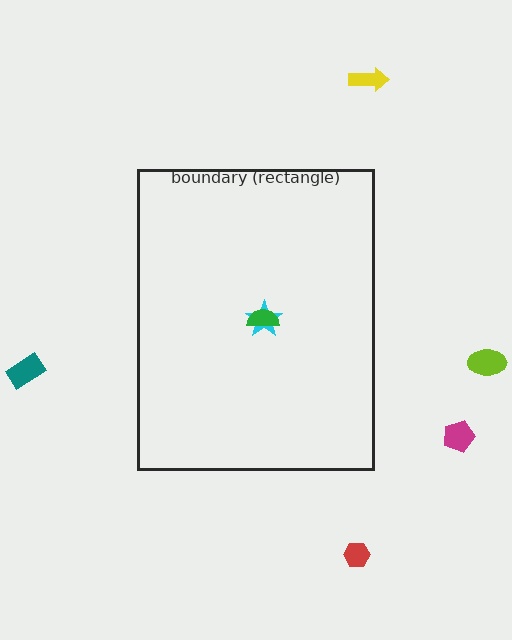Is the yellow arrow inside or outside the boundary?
Outside.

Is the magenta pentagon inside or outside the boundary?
Outside.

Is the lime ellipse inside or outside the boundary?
Outside.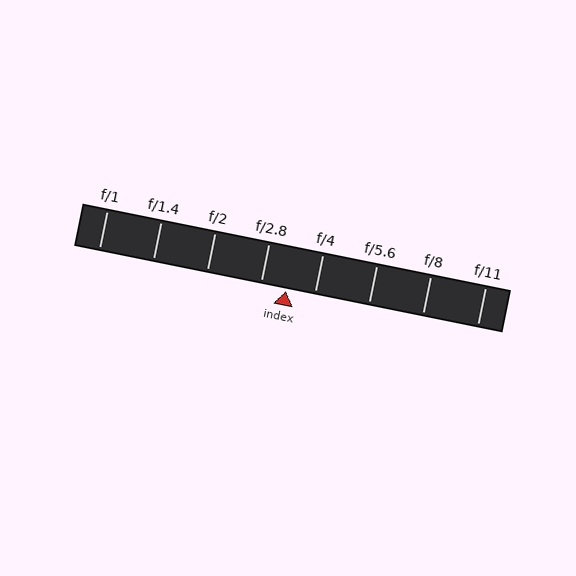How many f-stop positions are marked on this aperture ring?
There are 8 f-stop positions marked.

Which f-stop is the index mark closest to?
The index mark is closest to f/2.8.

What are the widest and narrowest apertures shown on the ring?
The widest aperture shown is f/1 and the narrowest is f/11.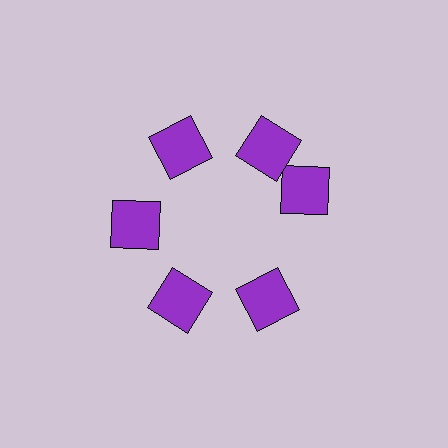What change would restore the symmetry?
The symmetry would be restored by rotating it back into even spacing with its neighbors so that all 6 squares sit at equal angles and equal distance from the center.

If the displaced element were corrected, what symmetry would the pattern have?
It would have 6-fold rotational symmetry — the pattern would map onto itself every 60 degrees.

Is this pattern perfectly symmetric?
No. The 6 purple squares are arranged in a ring, but one element near the 3 o'clock position is rotated out of alignment along the ring, breaking the 6-fold rotational symmetry.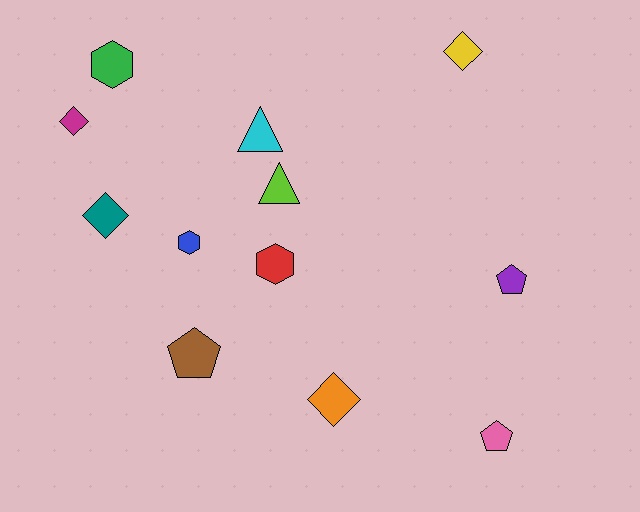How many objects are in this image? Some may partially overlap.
There are 12 objects.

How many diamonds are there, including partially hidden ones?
There are 4 diamonds.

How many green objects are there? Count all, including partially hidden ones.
There is 1 green object.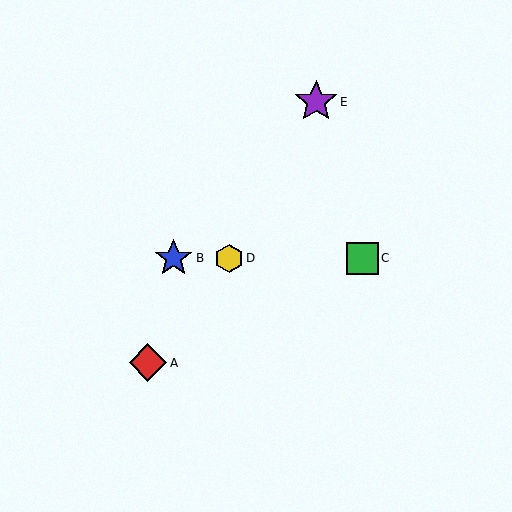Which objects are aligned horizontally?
Objects B, C, D are aligned horizontally.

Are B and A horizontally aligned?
No, B is at y≈258 and A is at y≈363.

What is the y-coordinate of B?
Object B is at y≈258.